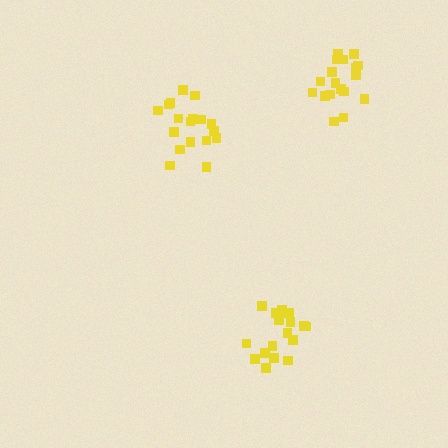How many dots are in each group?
Group 1: 19 dots, Group 2: 18 dots, Group 3: 18 dots (55 total).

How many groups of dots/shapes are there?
There are 3 groups.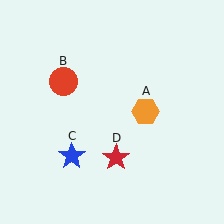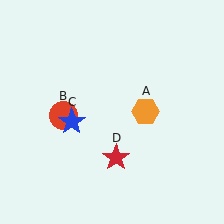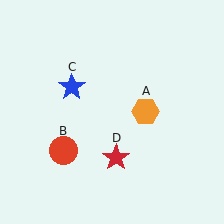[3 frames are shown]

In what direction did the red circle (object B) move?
The red circle (object B) moved down.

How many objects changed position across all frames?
2 objects changed position: red circle (object B), blue star (object C).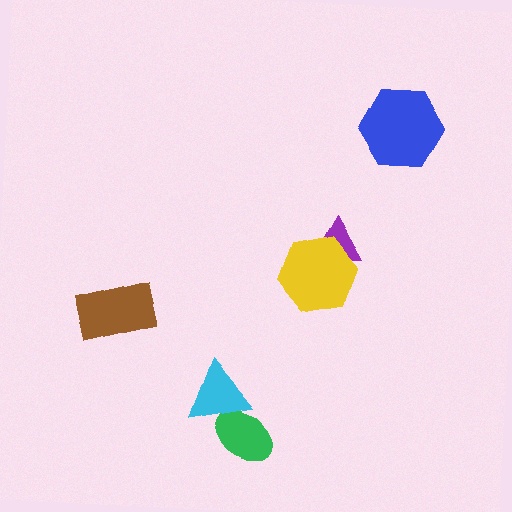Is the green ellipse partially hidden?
Yes, it is partially covered by another shape.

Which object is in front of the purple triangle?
The yellow hexagon is in front of the purple triangle.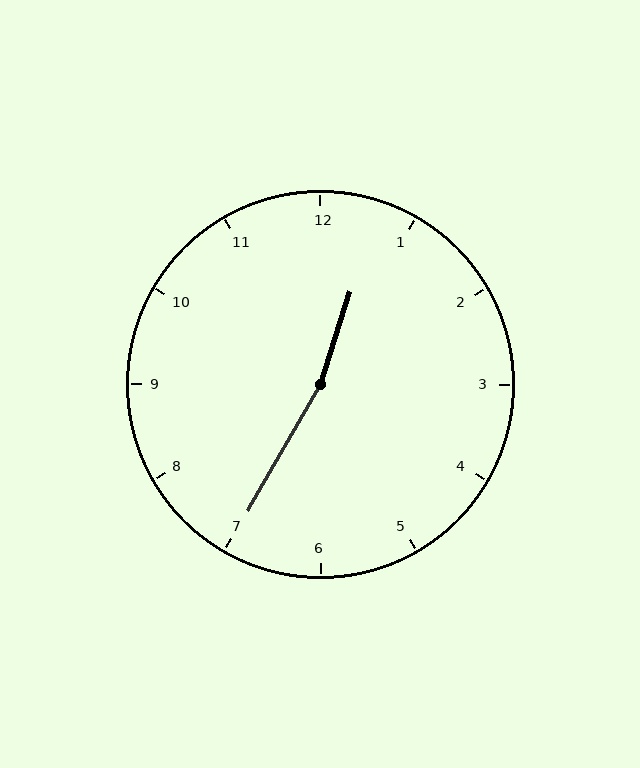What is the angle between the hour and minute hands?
Approximately 168 degrees.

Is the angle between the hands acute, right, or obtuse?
It is obtuse.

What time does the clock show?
12:35.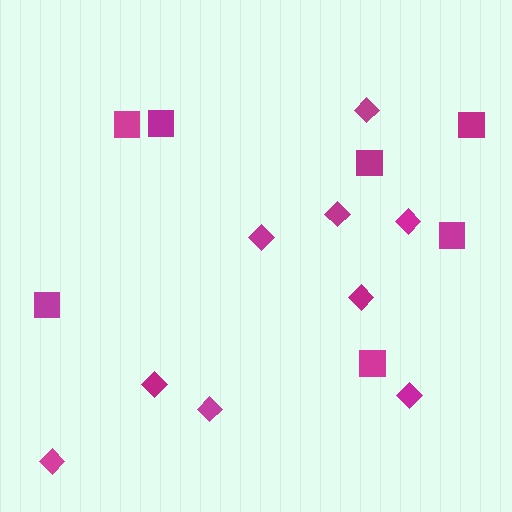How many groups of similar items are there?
There are 2 groups: one group of squares (7) and one group of diamonds (9).